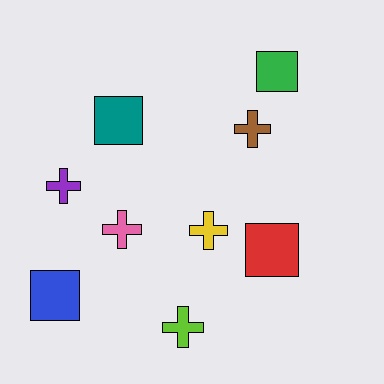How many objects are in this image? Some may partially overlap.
There are 9 objects.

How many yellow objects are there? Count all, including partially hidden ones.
There is 1 yellow object.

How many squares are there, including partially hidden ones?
There are 4 squares.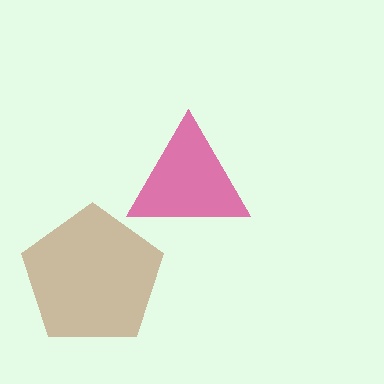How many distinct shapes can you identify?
There are 2 distinct shapes: a magenta triangle, a brown pentagon.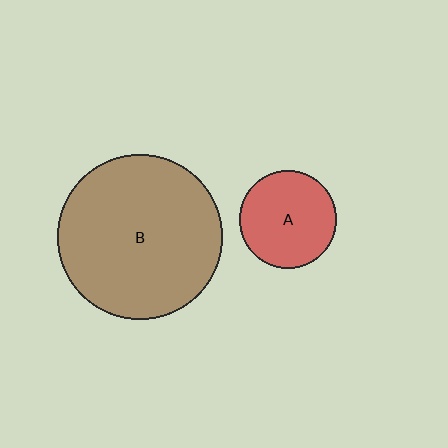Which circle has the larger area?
Circle B (brown).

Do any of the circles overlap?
No, none of the circles overlap.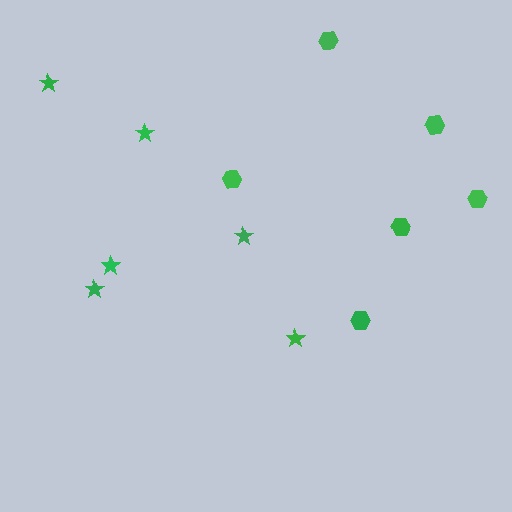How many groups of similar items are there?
There are 2 groups: one group of stars (6) and one group of hexagons (6).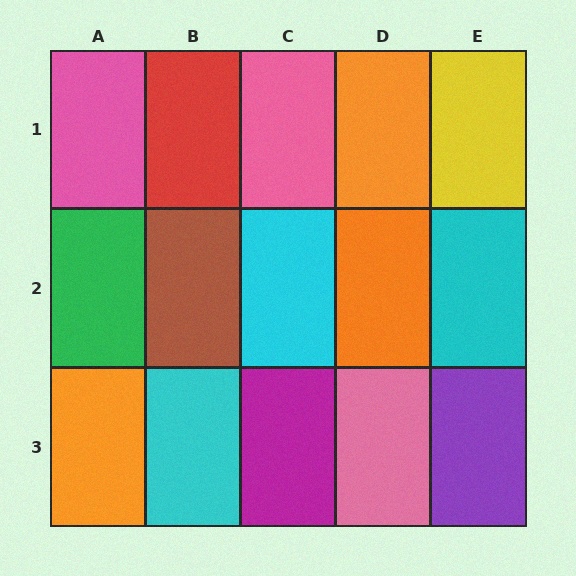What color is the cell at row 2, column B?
Brown.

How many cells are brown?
1 cell is brown.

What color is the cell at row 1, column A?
Pink.